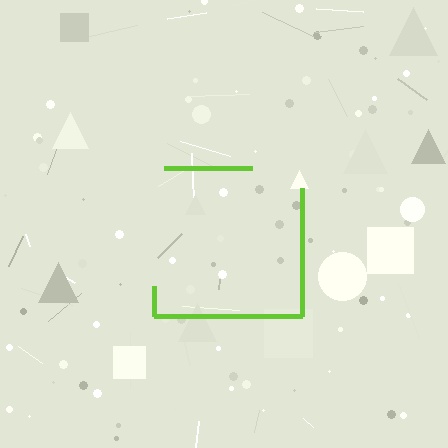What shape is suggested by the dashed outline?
The dashed outline suggests a square.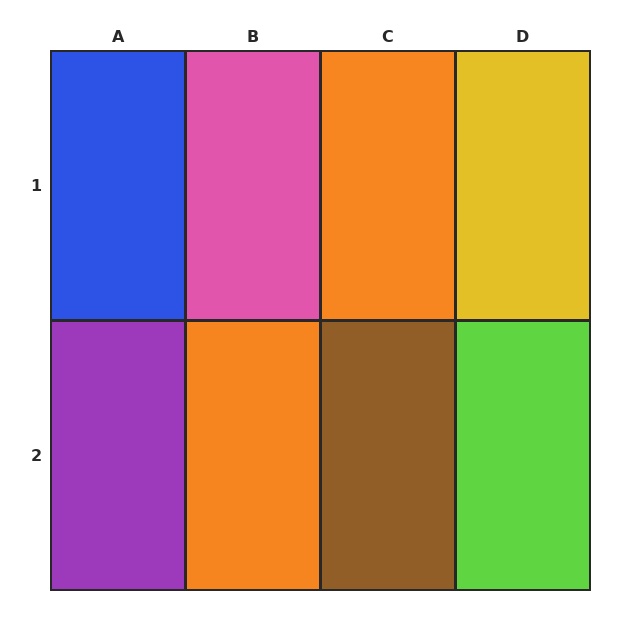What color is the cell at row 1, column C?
Orange.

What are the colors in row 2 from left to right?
Purple, orange, brown, lime.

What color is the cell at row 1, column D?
Yellow.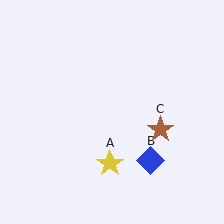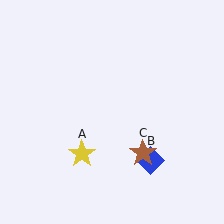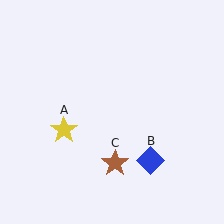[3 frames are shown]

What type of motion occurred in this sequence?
The yellow star (object A), brown star (object C) rotated clockwise around the center of the scene.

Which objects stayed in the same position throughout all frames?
Blue diamond (object B) remained stationary.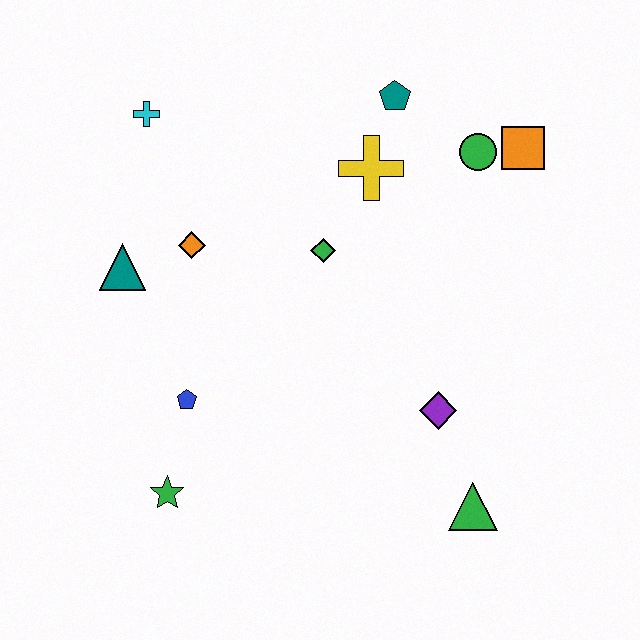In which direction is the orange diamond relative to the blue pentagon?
The orange diamond is above the blue pentagon.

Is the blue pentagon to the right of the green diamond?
No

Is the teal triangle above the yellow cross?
No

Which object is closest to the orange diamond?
The teal triangle is closest to the orange diamond.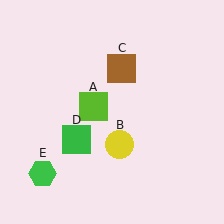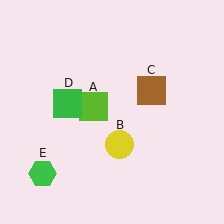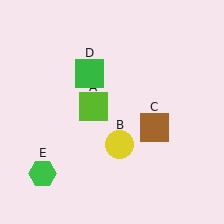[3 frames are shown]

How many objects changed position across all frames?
2 objects changed position: brown square (object C), green square (object D).